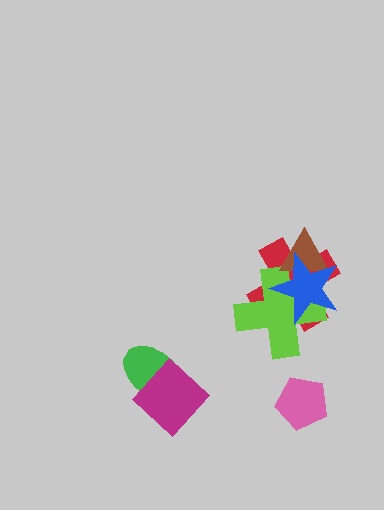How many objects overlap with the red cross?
3 objects overlap with the red cross.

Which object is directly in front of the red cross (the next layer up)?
The lime cross is directly in front of the red cross.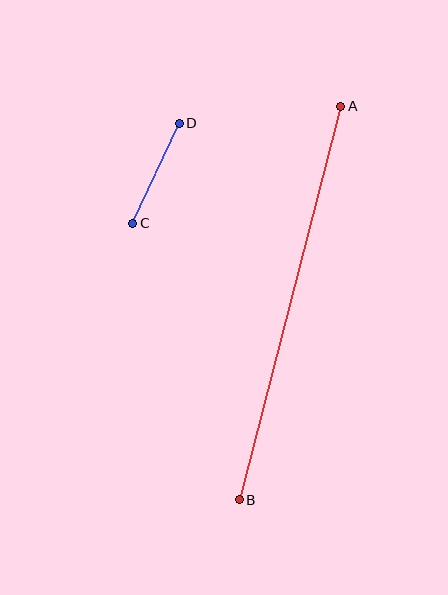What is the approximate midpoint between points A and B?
The midpoint is at approximately (290, 303) pixels.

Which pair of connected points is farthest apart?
Points A and B are farthest apart.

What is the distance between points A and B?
The distance is approximately 406 pixels.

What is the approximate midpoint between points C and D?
The midpoint is at approximately (156, 173) pixels.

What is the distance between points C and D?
The distance is approximately 111 pixels.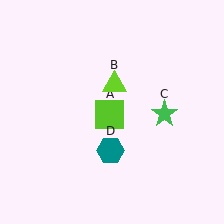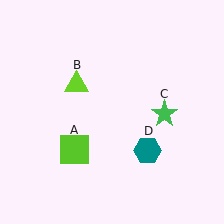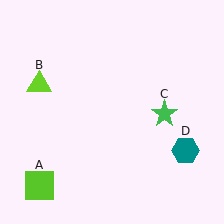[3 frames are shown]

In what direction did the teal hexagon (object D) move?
The teal hexagon (object D) moved right.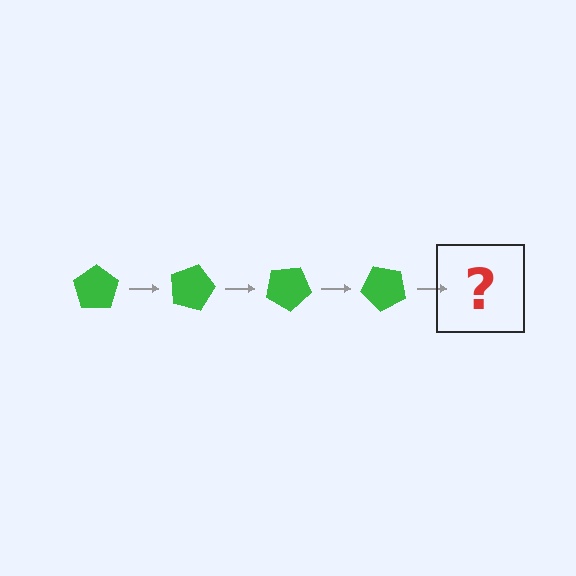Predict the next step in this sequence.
The next step is a green pentagon rotated 60 degrees.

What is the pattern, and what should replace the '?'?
The pattern is that the pentagon rotates 15 degrees each step. The '?' should be a green pentagon rotated 60 degrees.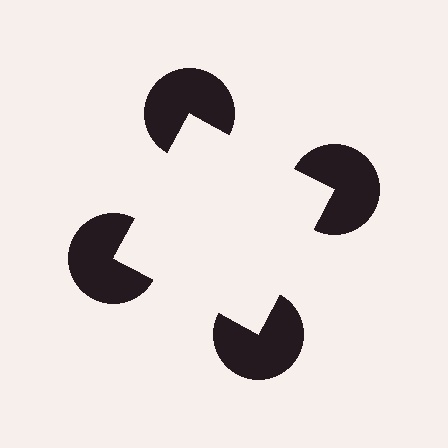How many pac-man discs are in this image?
There are 4 — one at each vertex of the illusory square.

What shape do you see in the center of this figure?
An illusory square — its edges are inferred from the aligned wedge cuts in the pac-man discs, not physically drawn.